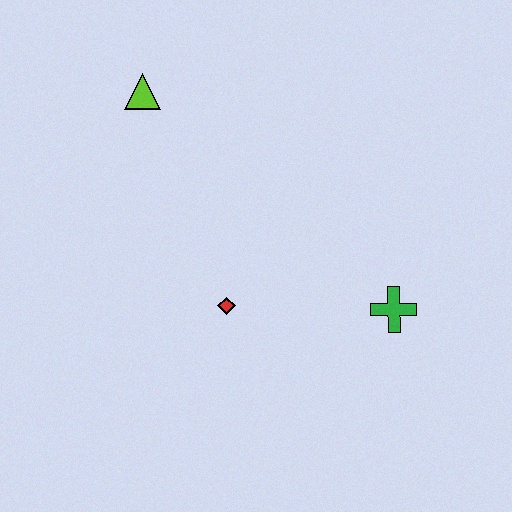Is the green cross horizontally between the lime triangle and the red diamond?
No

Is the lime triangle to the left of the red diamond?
Yes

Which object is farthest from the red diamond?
The lime triangle is farthest from the red diamond.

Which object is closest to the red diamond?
The green cross is closest to the red diamond.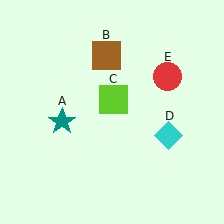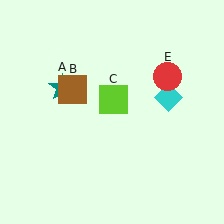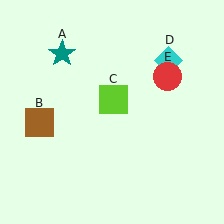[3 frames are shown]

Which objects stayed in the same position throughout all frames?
Lime square (object C) and red circle (object E) remained stationary.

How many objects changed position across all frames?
3 objects changed position: teal star (object A), brown square (object B), cyan diamond (object D).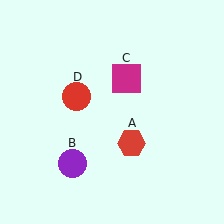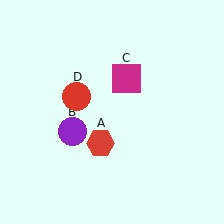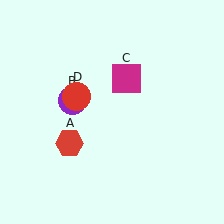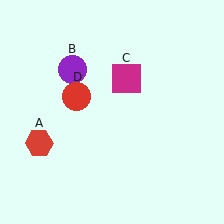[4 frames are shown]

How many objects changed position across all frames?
2 objects changed position: red hexagon (object A), purple circle (object B).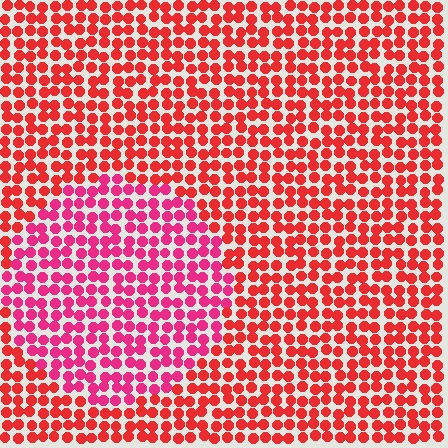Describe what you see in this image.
The image is filled with small red elements in a uniform arrangement. A circle-shaped region is visible where the elements are tinted to a slightly different hue, forming a subtle color boundary.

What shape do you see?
I see a circle.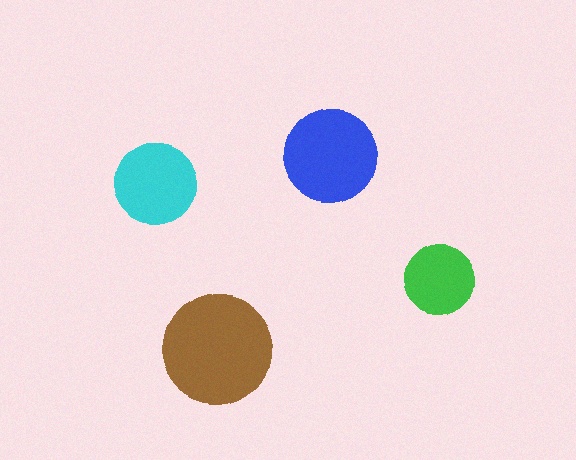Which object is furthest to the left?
The cyan circle is leftmost.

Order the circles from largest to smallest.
the brown one, the blue one, the cyan one, the green one.